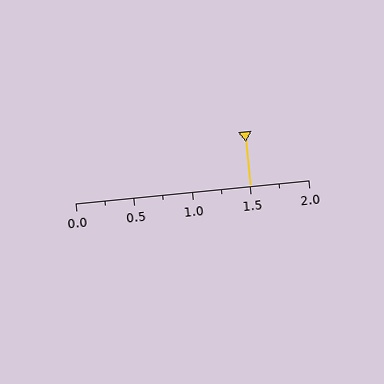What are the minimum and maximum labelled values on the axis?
The axis runs from 0.0 to 2.0.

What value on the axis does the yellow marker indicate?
The marker indicates approximately 1.5.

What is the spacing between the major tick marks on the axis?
The major ticks are spaced 0.5 apart.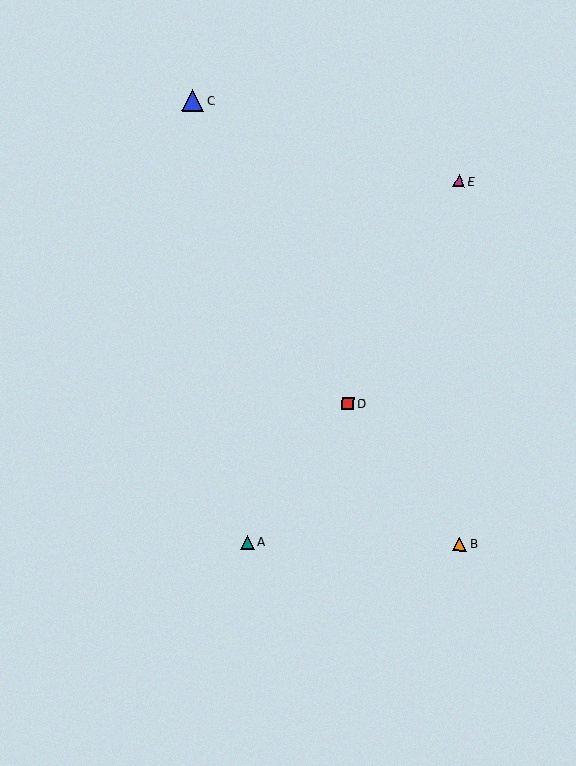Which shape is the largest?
The blue triangle (labeled C) is the largest.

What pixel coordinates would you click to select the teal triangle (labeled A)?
Click at (247, 542) to select the teal triangle A.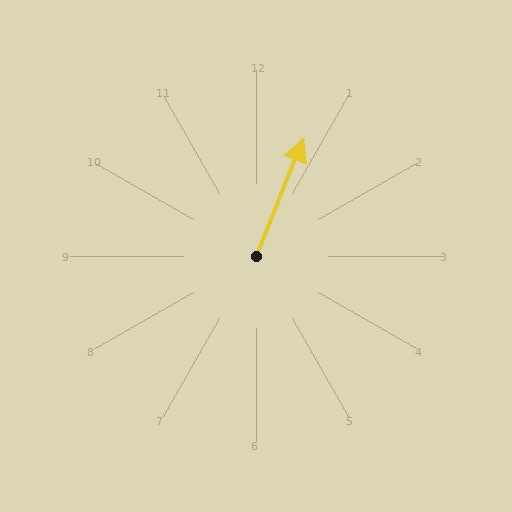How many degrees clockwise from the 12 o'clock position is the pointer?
Approximately 22 degrees.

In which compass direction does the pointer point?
North.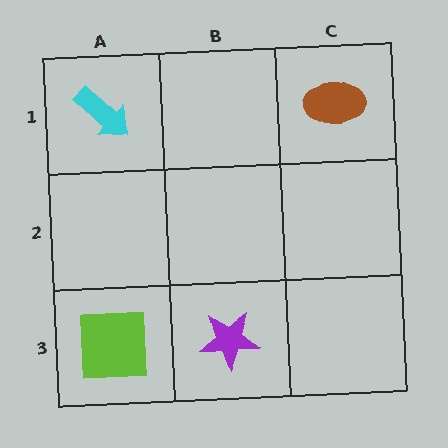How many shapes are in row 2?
0 shapes.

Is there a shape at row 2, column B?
No, that cell is empty.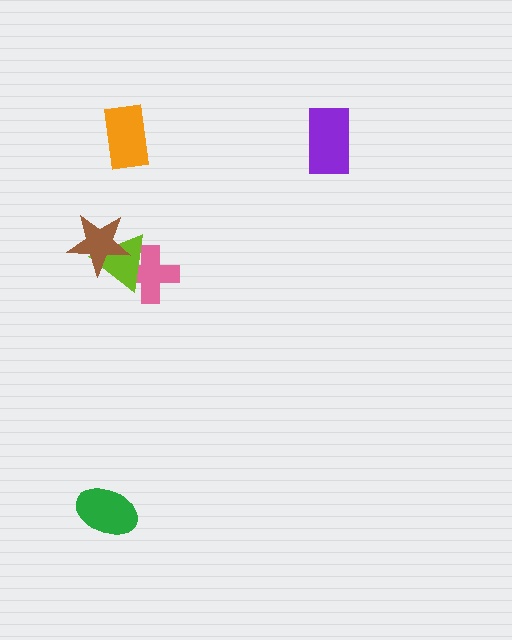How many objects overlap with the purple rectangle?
0 objects overlap with the purple rectangle.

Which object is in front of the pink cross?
The lime triangle is in front of the pink cross.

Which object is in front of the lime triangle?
The brown star is in front of the lime triangle.